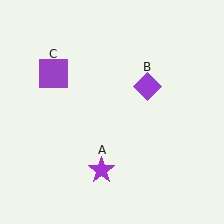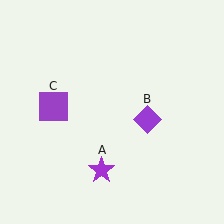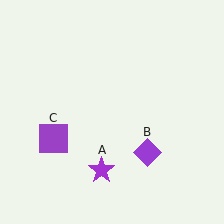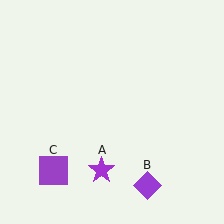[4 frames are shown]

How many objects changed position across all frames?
2 objects changed position: purple diamond (object B), purple square (object C).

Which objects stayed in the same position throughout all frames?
Purple star (object A) remained stationary.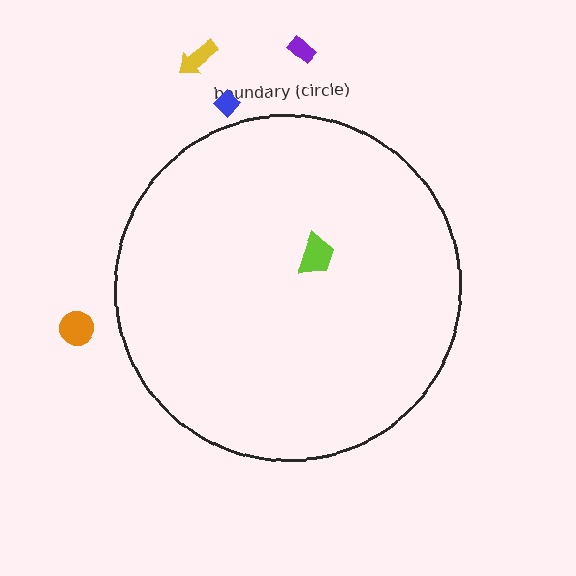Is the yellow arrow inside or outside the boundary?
Outside.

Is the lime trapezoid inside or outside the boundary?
Inside.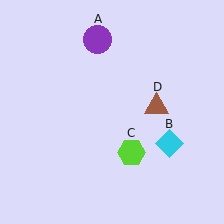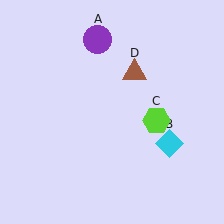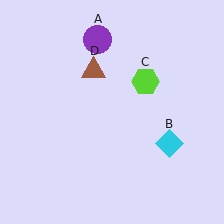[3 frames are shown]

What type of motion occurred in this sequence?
The lime hexagon (object C), brown triangle (object D) rotated counterclockwise around the center of the scene.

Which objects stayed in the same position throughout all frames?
Purple circle (object A) and cyan diamond (object B) remained stationary.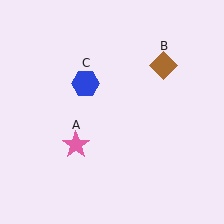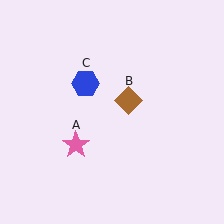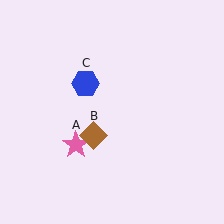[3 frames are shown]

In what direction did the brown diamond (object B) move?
The brown diamond (object B) moved down and to the left.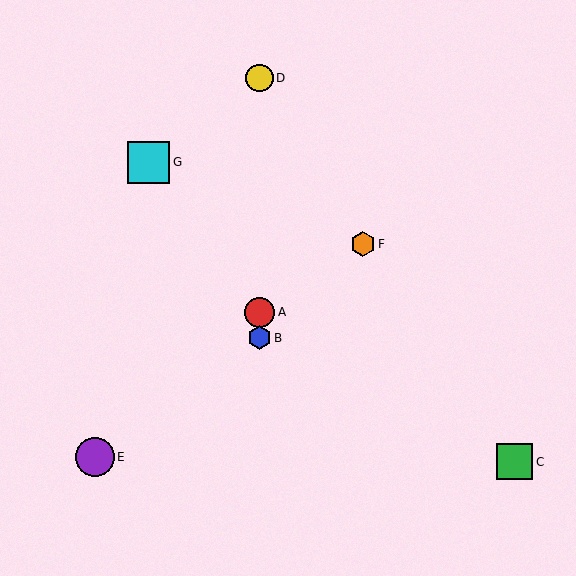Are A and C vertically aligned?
No, A is at x≈259 and C is at x≈515.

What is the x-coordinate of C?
Object C is at x≈515.